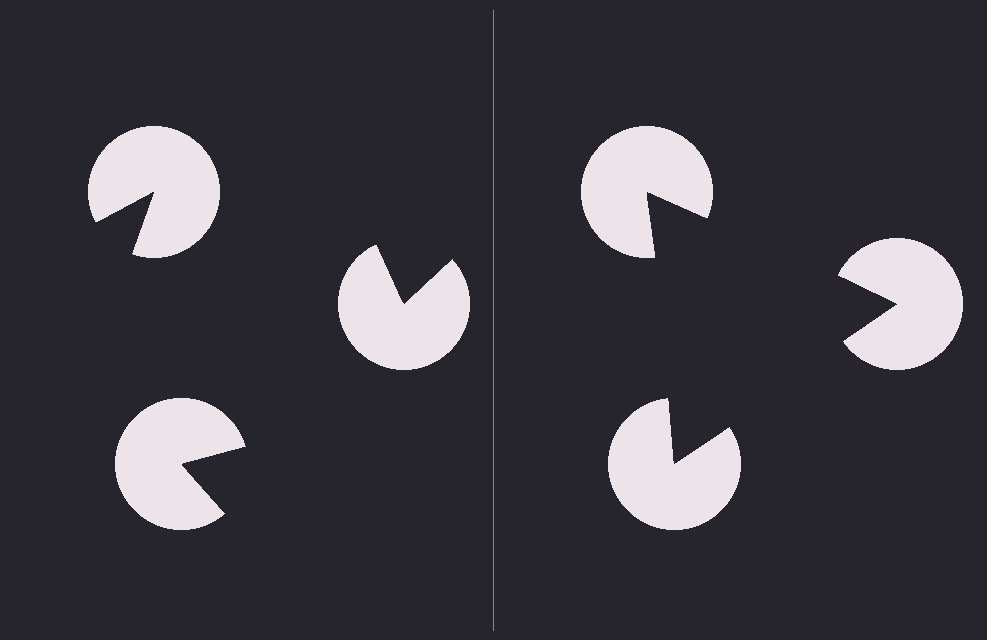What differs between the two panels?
The pac-man discs are positioned identically on both sides; only the wedge orientations differ. On the right they align to a triangle; on the left they are misaligned.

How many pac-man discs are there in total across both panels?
6 — 3 on each side.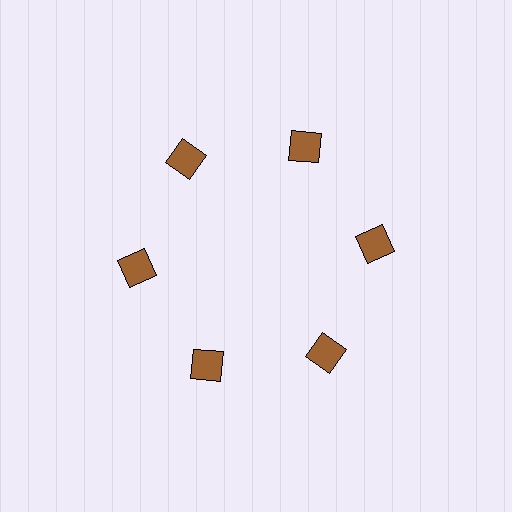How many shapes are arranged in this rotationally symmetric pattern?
There are 6 shapes, arranged in 6 groups of 1.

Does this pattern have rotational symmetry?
Yes, this pattern has 6-fold rotational symmetry. It looks the same after rotating 60 degrees around the center.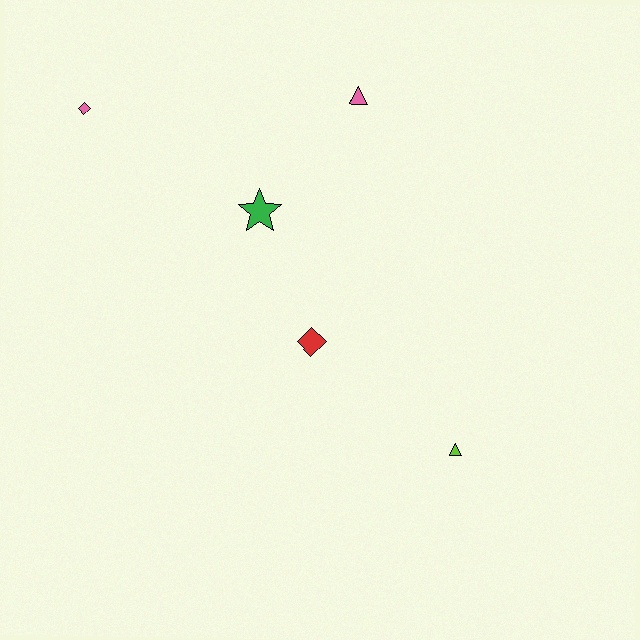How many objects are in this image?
There are 5 objects.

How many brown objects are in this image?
There are no brown objects.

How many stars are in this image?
There is 1 star.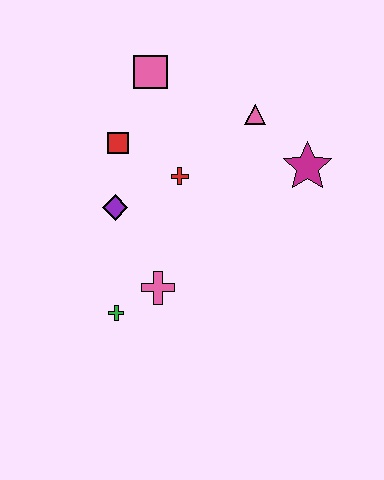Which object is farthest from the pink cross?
The pink square is farthest from the pink cross.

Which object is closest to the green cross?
The pink cross is closest to the green cross.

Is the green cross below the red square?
Yes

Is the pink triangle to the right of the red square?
Yes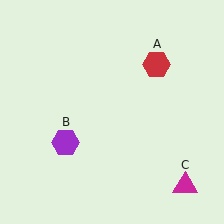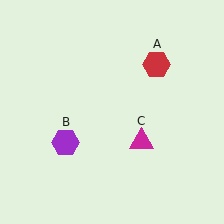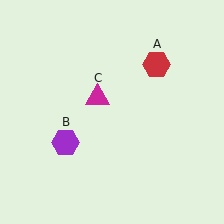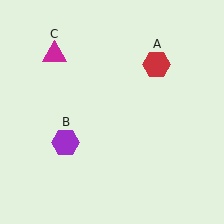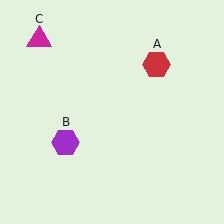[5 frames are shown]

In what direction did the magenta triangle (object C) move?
The magenta triangle (object C) moved up and to the left.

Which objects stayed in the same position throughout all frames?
Red hexagon (object A) and purple hexagon (object B) remained stationary.